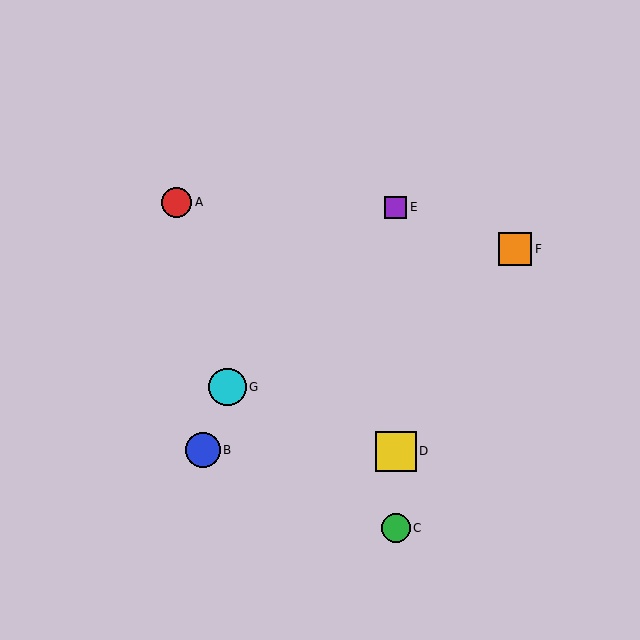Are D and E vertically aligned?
Yes, both are at x≈396.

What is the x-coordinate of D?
Object D is at x≈396.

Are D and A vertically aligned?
No, D is at x≈396 and A is at x≈177.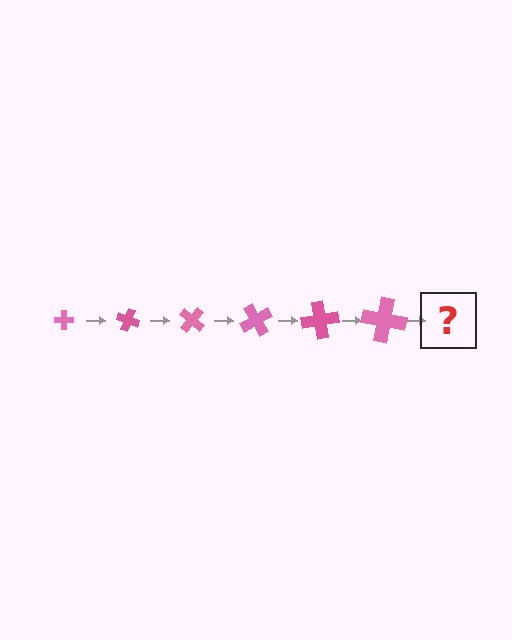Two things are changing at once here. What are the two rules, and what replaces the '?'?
The two rules are that the cross grows larger each step and it rotates 20 degrees each step. The '?' should be a cross, larger than the previous one and rotated 120 degrees from the start.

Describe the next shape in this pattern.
It should be a cross, larger than the previous one and rotated 120 degrees from the start.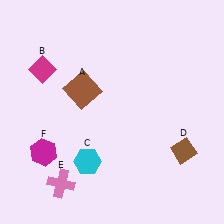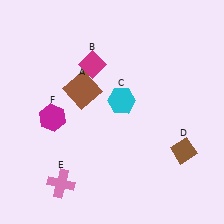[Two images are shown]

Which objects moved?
The objects that moved are: the magenta diamond (B), the cyan hexagon (C), the magenta hexagon (F).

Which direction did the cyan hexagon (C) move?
The cyan hexagon (C) moved up.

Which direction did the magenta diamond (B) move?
The magenta diamond (B) moved right.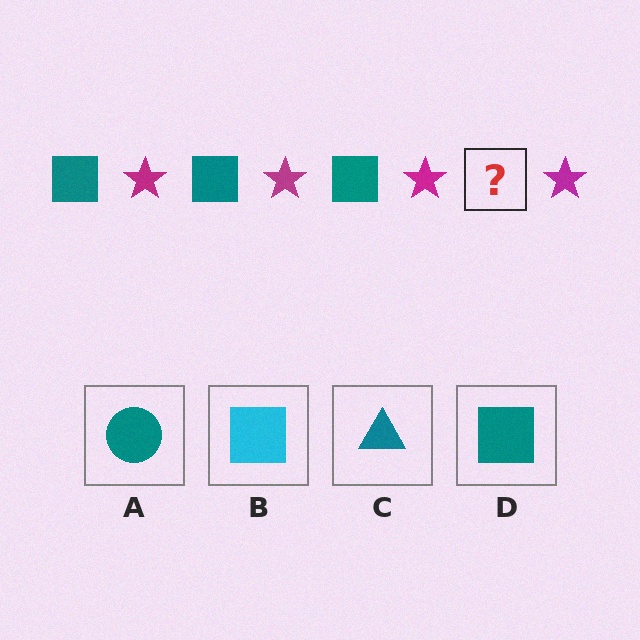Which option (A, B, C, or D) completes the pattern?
D.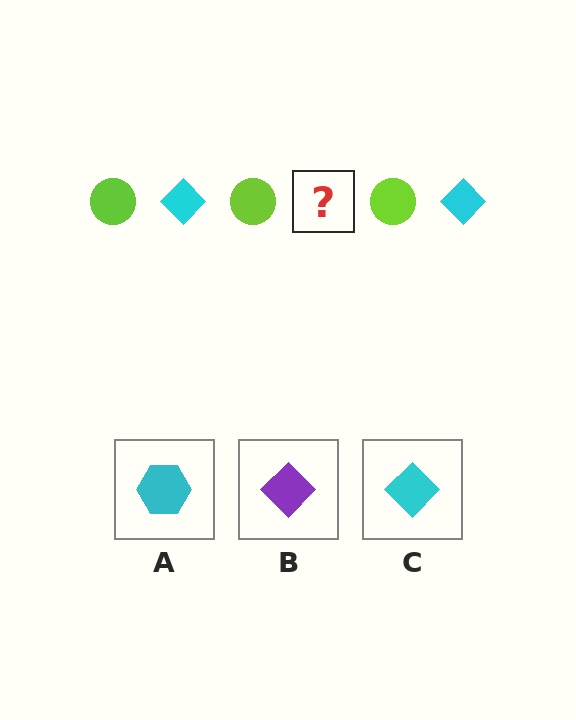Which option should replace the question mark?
Option C.